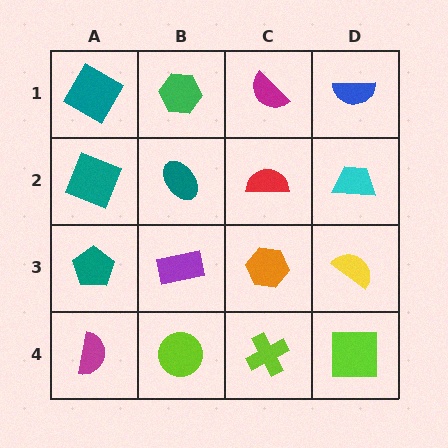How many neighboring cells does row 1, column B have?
3.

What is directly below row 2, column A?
A teal pentagon.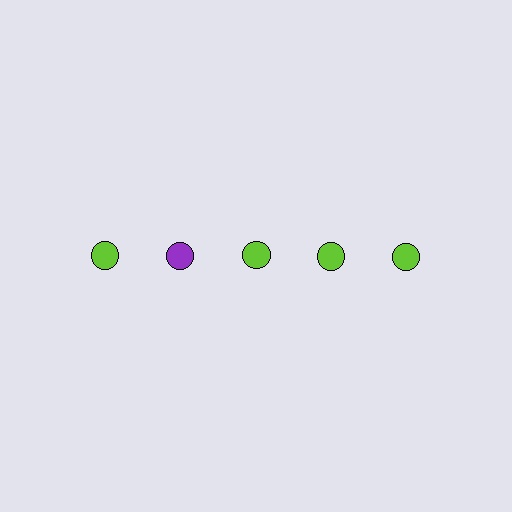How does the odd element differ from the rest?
It has a different color: purple instead of lime.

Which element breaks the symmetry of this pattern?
The purple circle in the top row, second from left column breaks the symmetry. All other shapes are lime circles.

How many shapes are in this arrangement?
There are 5 shapes arranged in a grid pattern.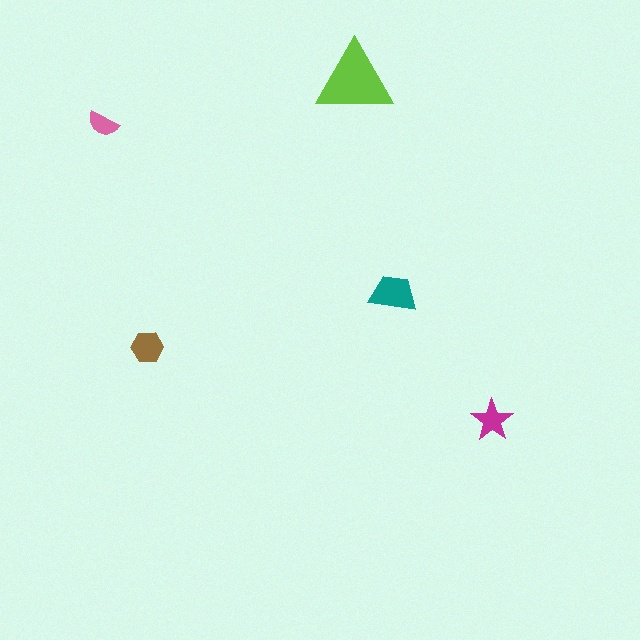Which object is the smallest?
The pink semicircle.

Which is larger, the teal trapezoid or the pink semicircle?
The teal trapezoid.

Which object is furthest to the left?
The pink semicircle is leftmost.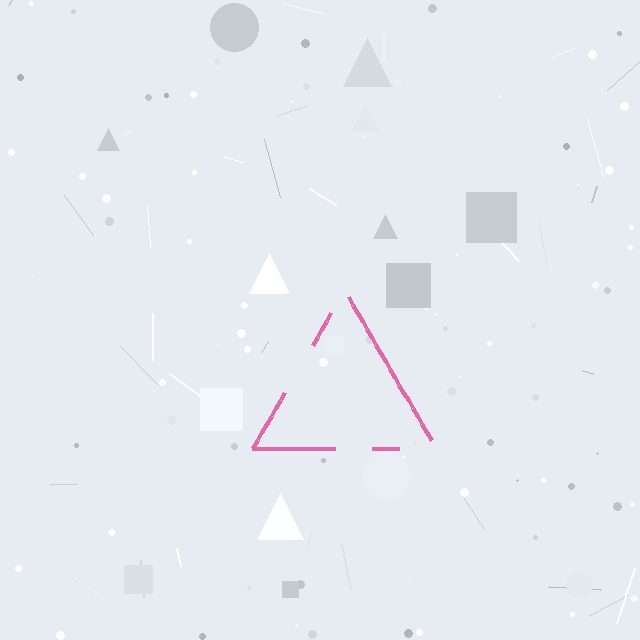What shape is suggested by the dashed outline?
The dashed outline suggests a triangle.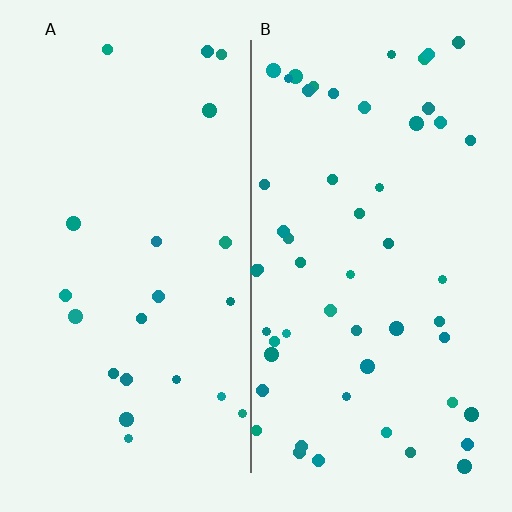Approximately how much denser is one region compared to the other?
Approximately 2.4× — region B over region A.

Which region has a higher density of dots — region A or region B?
B (the right).